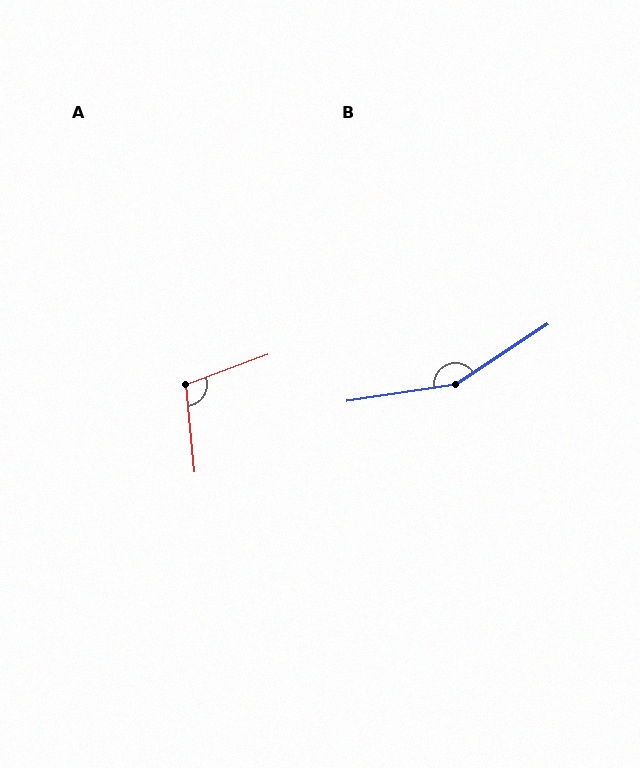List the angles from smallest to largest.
A (105°), B (155°).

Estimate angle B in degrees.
Approximately 155 degrees.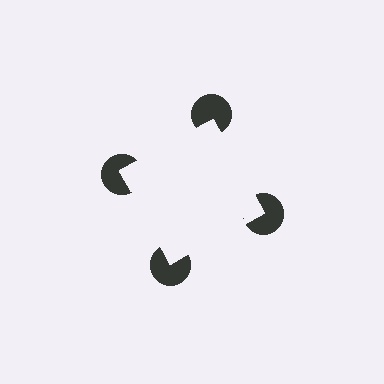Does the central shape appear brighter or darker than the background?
It typically appears slightly brighter than the background, even though no actual brightness change is drawn.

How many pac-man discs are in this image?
There are 4 — one at each vertex of the illusory square.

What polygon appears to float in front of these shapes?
An illusory square — its edges are inferred from the aligned wedge cuts in the pac-man discs, not physically drawn.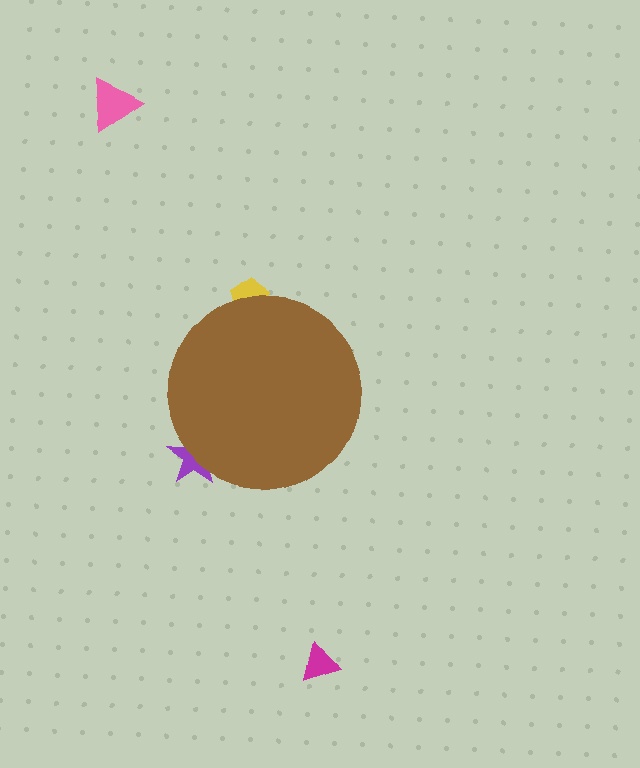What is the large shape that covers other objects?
A brown circle.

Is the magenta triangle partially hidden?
No, the magenta triangle is fully visible.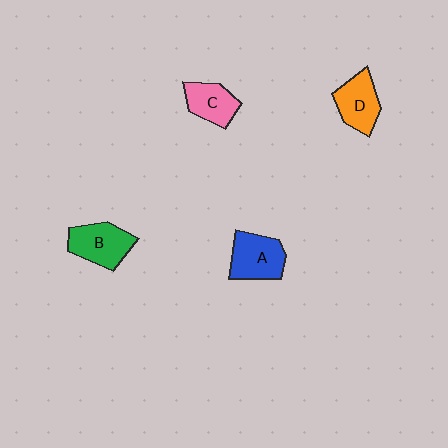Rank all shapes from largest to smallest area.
From largest to smallest: A (blue), B (green), D (orange), C (pink).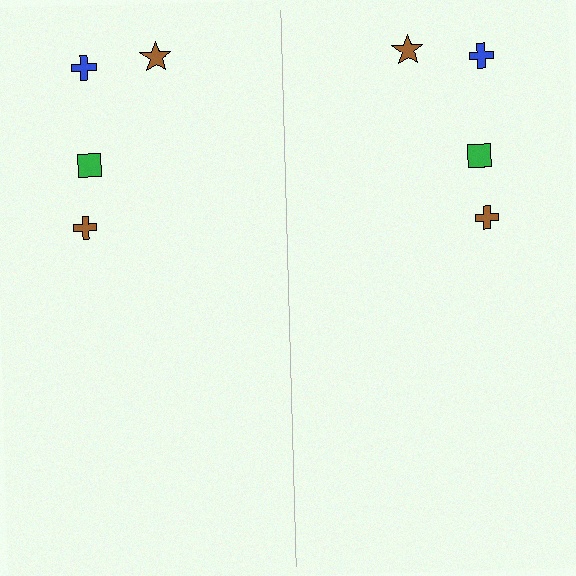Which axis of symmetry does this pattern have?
The pattern has a vertical axis of symmetry running through the center of the image.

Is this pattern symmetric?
Yes, this pattern has bilateral (reflection) symmetry.